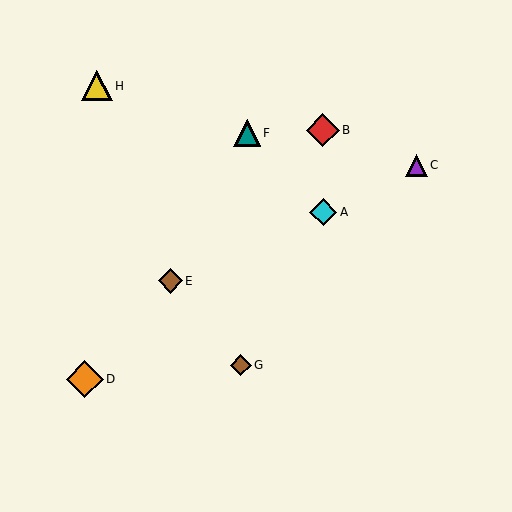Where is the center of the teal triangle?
The center of the teal triangle is at (247, 133).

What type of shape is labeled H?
Shape H is a yellow triangle.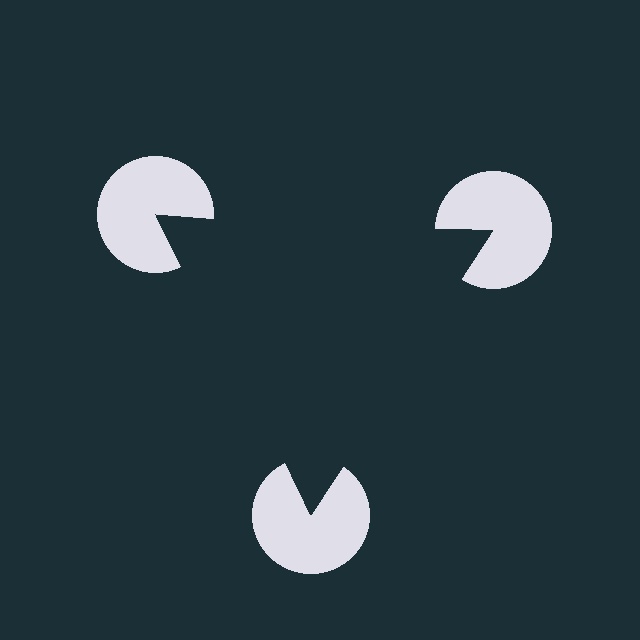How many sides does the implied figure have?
3 sides.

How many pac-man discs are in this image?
There are 3 — one at each vertex of the illusory triangle.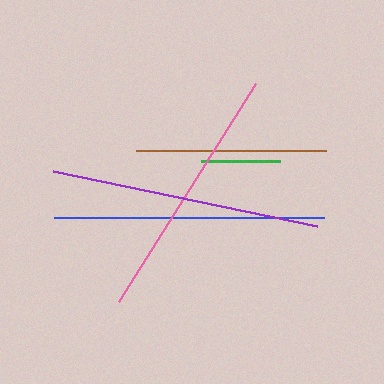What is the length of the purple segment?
The purple segment is approximately 269 pixels long.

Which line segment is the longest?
The blue line is the longest at approximately 271 pixels.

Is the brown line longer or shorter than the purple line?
The purple line is longer than the brown line.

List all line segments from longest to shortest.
From longest to shortest: blue, purple, pink, brown, green.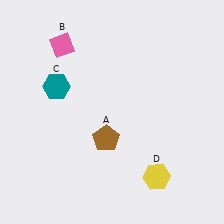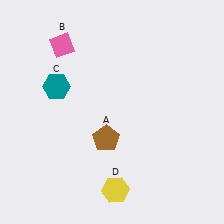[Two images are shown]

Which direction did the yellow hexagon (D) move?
The yellow hexagon (D) moved left.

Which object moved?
The yellow hexagon (D) moved left.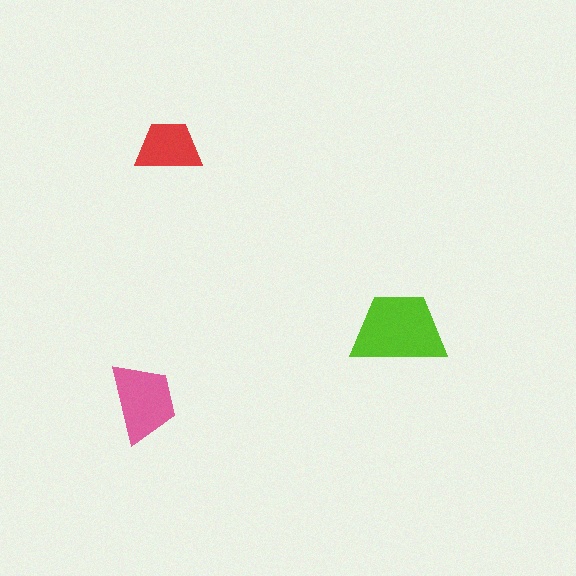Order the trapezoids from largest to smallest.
the lime one, the pink one, the red one.